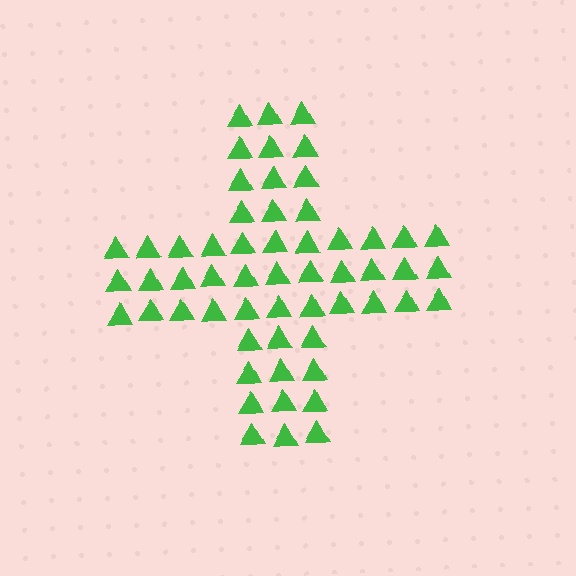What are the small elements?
The small elements are triangles.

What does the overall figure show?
The overall figure shows a cross.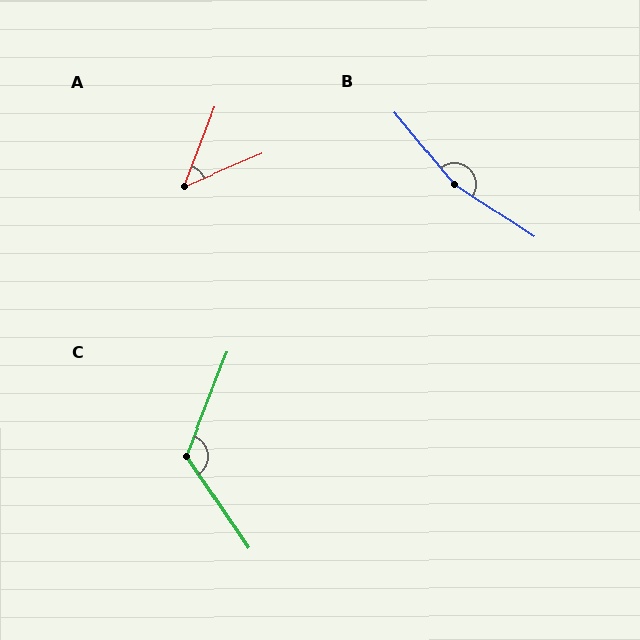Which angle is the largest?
B, at approximately 162 degrees.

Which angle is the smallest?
A, at approximately 46 degrees.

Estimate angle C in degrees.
Approximately 124 degrees.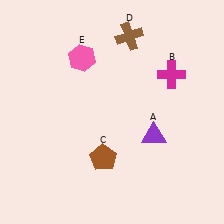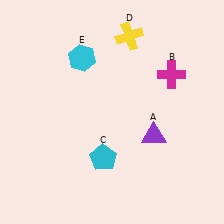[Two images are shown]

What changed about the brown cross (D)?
In Image 1, D is brown. In Image 2, it changed to yellow.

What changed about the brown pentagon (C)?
In Image 1, C is brown. In Image 2, it changed to cyan.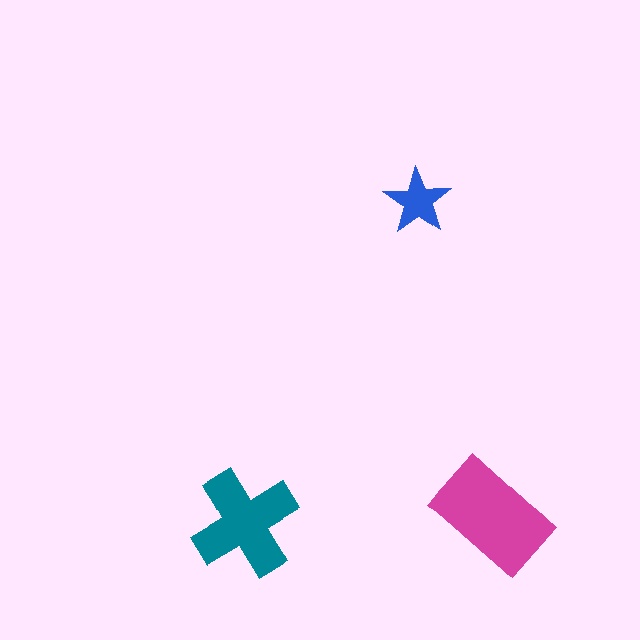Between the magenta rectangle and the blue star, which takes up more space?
The magenta rectangle.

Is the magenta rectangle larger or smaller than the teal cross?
Larger.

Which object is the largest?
The magenta rectangle.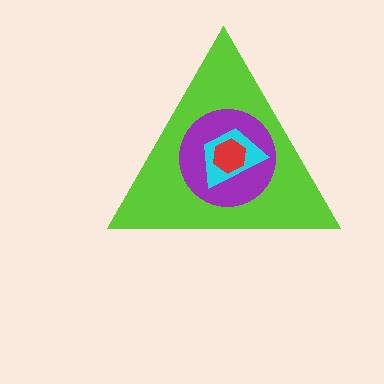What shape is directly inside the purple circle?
The cyan trapezoid.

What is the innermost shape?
The red hexagon.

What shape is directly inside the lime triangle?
The purple circle.